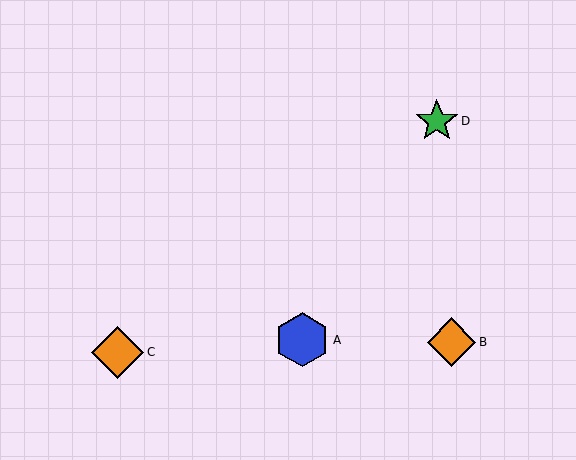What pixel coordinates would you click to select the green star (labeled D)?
Click at (437, 121) to select the green star D.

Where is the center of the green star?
The center of the green star is at (437, 121).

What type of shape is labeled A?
Shape A is a blue hexagon.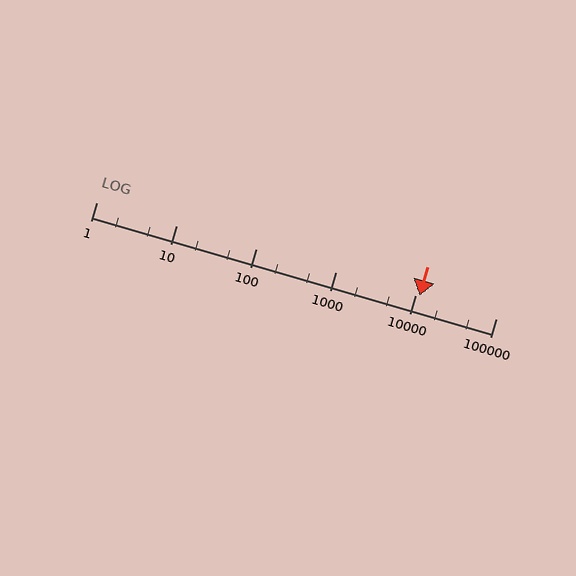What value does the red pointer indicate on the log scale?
The pointer indicates approximately 11000.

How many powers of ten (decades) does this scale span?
The scale spans 5 decades, from 1 to 100000.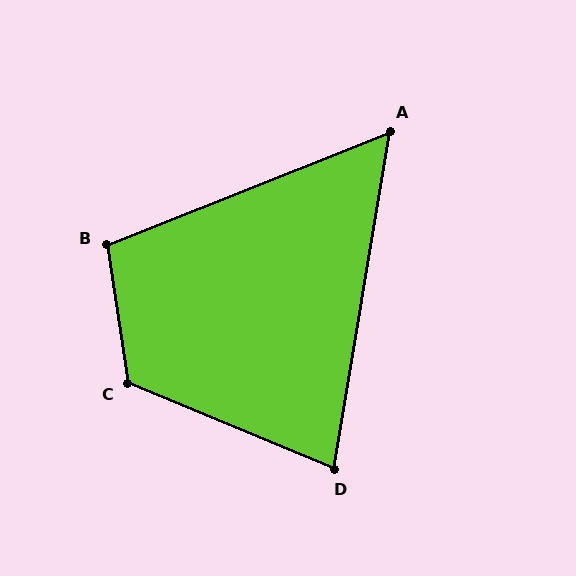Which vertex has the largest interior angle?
C, at approximately 121 degrees.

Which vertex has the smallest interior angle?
A, at approximately 59 degrees.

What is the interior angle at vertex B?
Approximately 103 degrees (obtuse).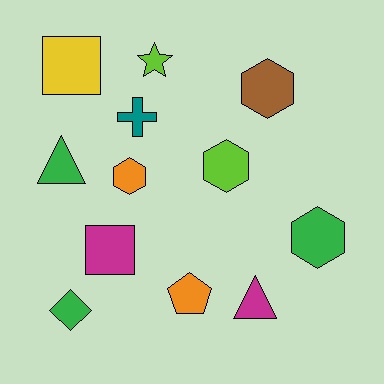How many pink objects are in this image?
There are no pink objects.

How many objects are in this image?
There are 12 objects.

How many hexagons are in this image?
There are 4 hexagons.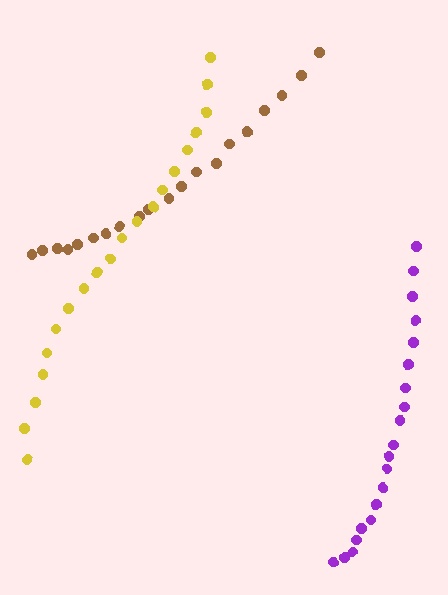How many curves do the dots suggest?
There are 3 distinct paths.